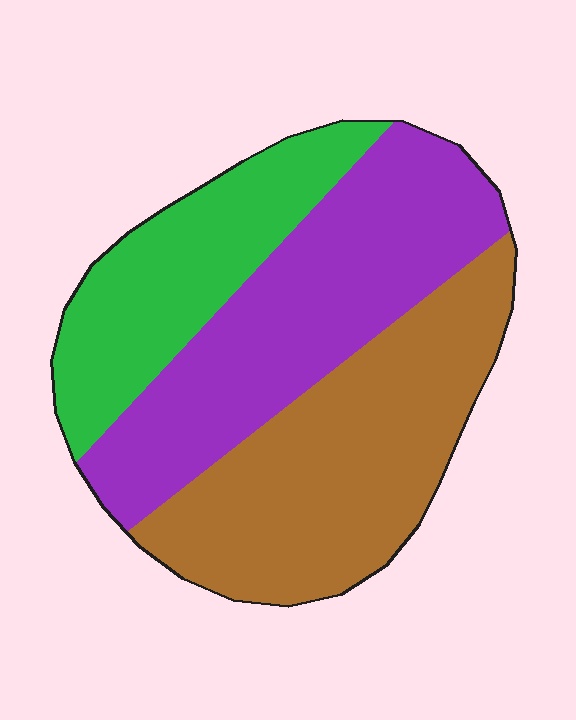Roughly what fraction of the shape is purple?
Purple takes up between a quarter and a half of the shape.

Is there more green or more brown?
Brown.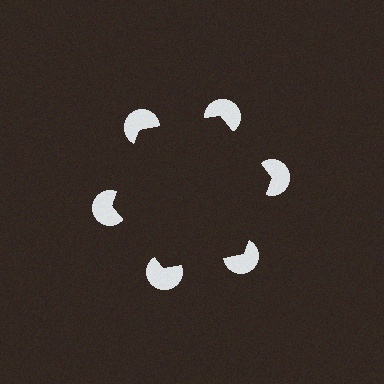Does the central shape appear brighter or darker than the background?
It typically appears slightly darker than the background, even though no actual brightness change is drawn.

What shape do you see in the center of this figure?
An illusory hexagon — its edges are inferred from the aligned wedge cuts in the pac-man discs, not physically drawn.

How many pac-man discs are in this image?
There are 6 — one at each vertex of the illusory hexagon.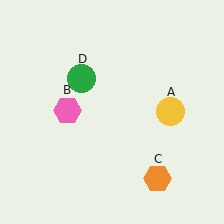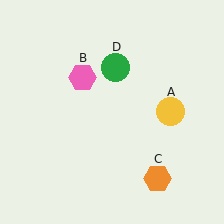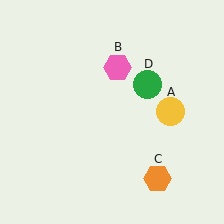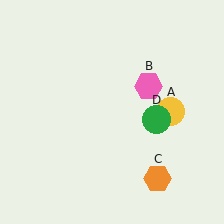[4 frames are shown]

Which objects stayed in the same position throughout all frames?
Yellow circle (object A) and orange hexagon (object C) remained stationary.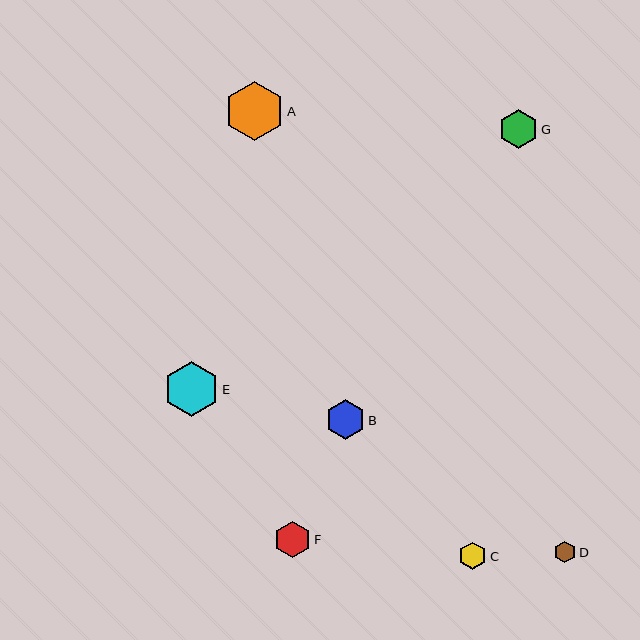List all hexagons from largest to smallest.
From largest to smallest: A, E, B, G, F, C, D.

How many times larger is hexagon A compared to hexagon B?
Hexagon A is approximately 1.5 times the size of hexagon B.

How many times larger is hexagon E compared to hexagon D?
Hexagon E is approximately 2.6 times the size of hexagon D.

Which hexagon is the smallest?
Hexagon D is the smallest with a size of approximately 22 pixels.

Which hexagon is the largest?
Hexagon A is the largest with a size of approximately 60 pixels.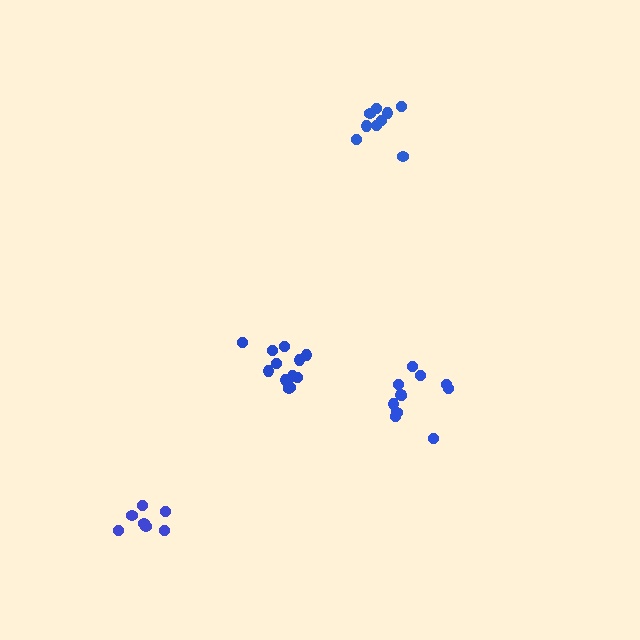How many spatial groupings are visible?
There are 4 spatial groupings.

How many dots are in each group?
Group 1: 12 dots, Group 2: 7 dots, Group 3: 10 dots, Group 4: 11 dots (40 total).